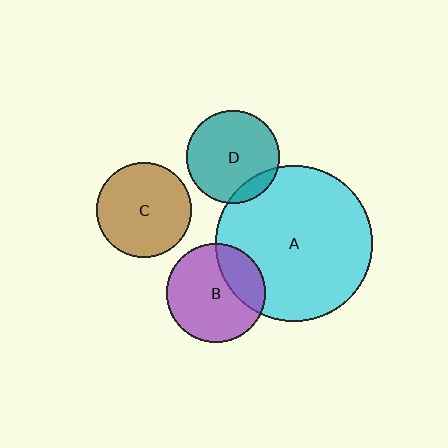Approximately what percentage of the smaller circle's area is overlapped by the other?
Approximately 10%.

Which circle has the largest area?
Circle A (cyan).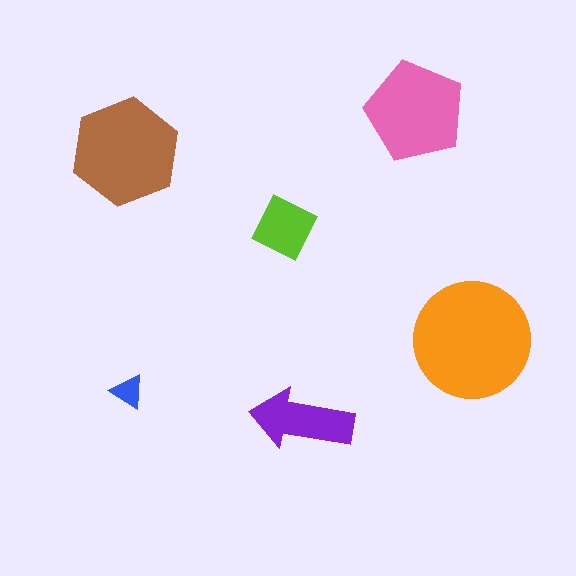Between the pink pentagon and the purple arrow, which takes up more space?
The pink pentagon.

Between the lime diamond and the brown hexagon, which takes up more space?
The brown hexagon.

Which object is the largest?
The orange circle.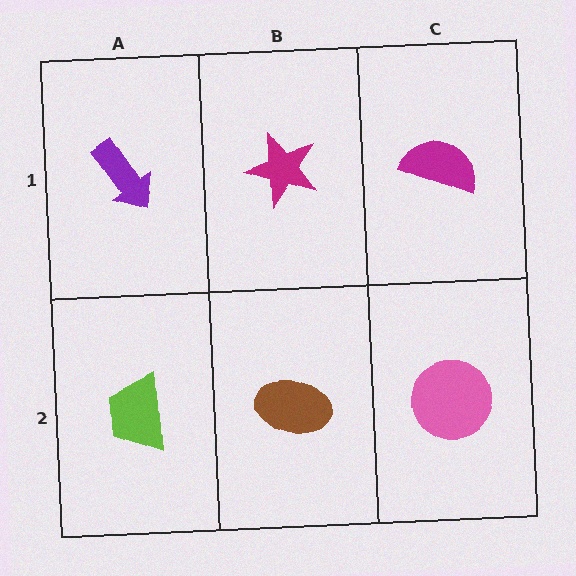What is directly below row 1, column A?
A lime trapezoid.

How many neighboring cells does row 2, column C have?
2.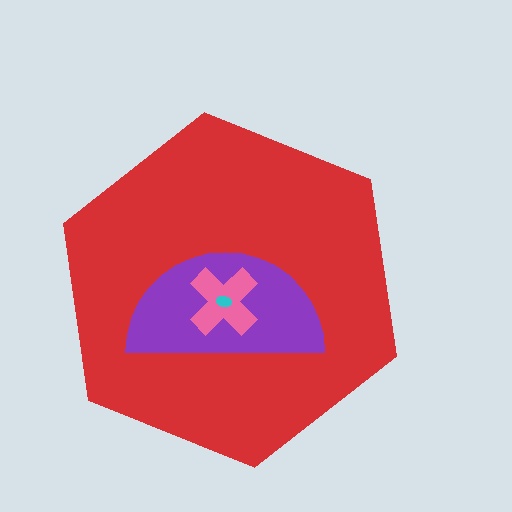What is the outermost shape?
The red hexagon.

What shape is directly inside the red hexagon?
The purple semicircle.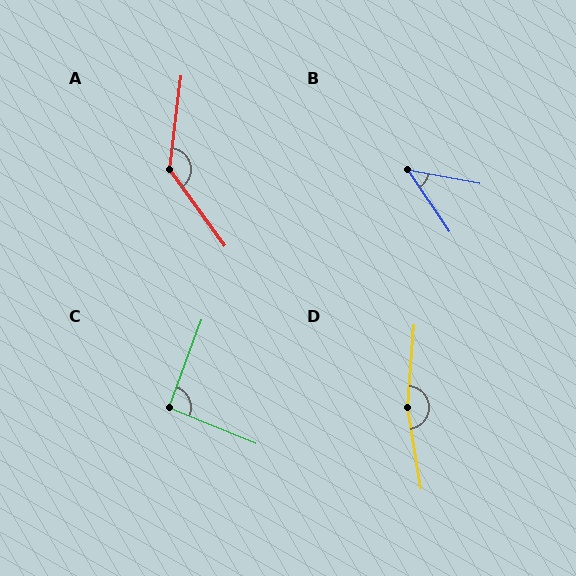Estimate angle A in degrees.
Approximately 137 degrees.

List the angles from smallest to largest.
B (45°), C (92°), A (137°), D (166°).